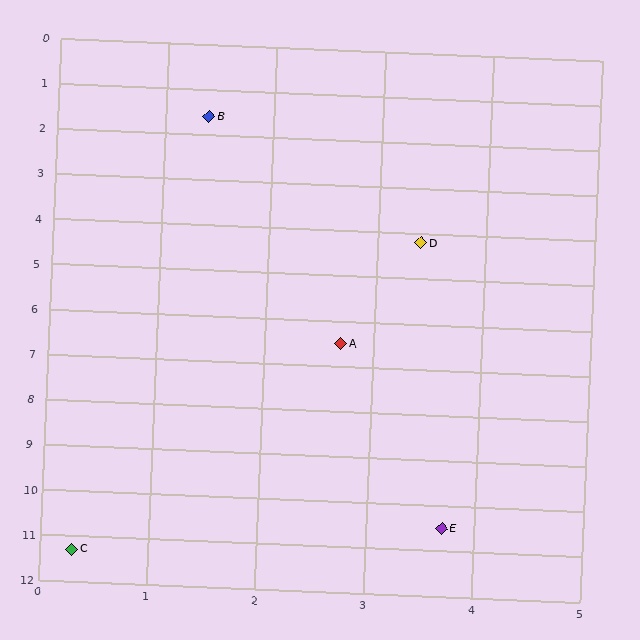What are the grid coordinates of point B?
Point B is at approximately (1.4, 1.6).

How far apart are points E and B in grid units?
Points E and B are about 9.2 grid units apart.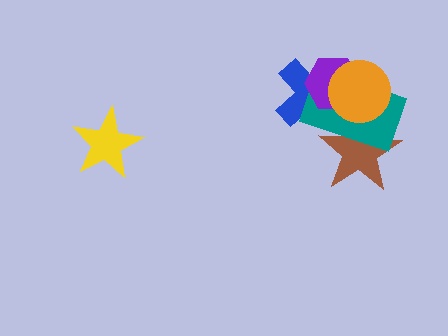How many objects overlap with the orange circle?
4 objects overlap with the orange circle.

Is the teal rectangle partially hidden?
Yes, it is partially covered by another shape.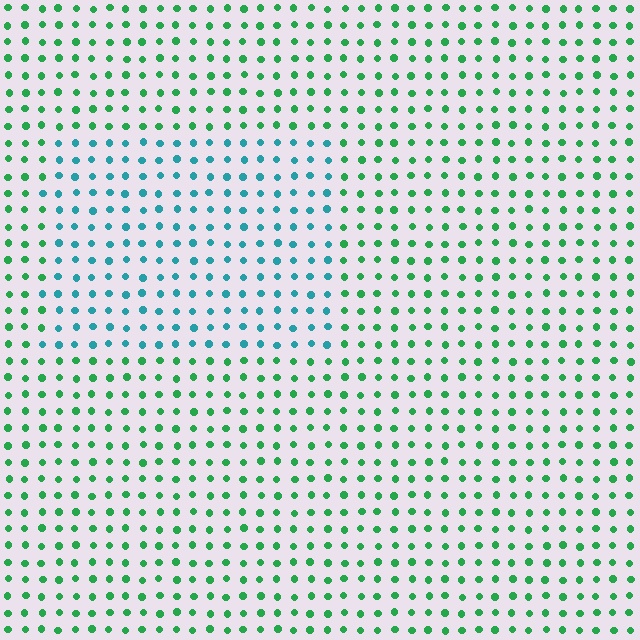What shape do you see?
I see a rectangle.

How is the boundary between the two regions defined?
The boundary is defined purely by a slight shift in hue (about 46 degrees). Spacing, size, and orientation are identical on both sides.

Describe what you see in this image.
The image is filled with small green elements in a uniform arrangement. A rectangle-shaped region is visible where the elements are tinted to a slightly different hue, forming a subtle color boundary.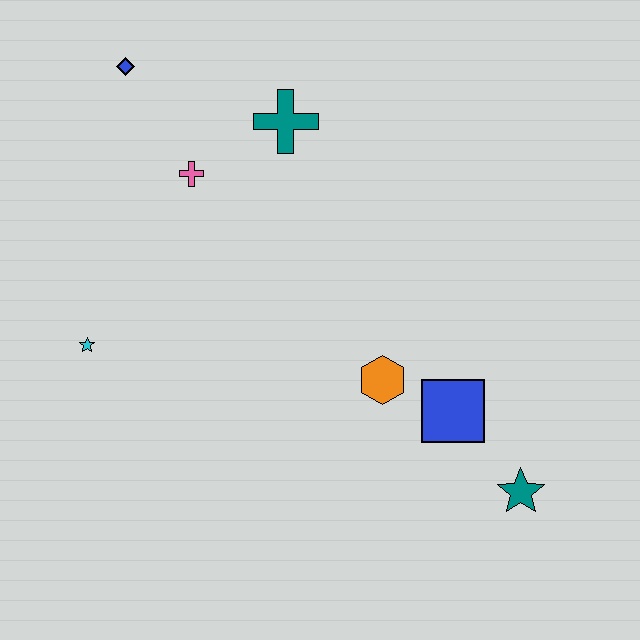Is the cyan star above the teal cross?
No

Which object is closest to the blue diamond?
The pink cross is closest to the blue diamond.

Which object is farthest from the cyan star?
The teal star is farthest from the cyan star.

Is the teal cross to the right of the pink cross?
Yes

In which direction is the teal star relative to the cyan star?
The teal star is to the right of the cyan star.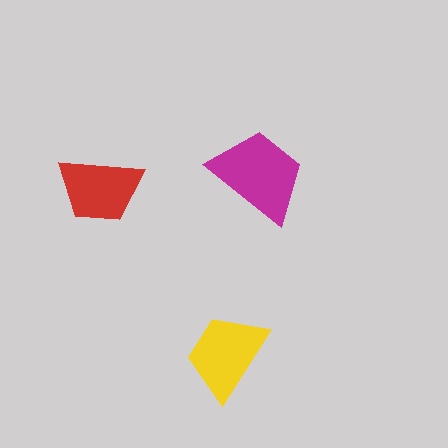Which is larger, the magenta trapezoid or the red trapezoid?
The magenta one.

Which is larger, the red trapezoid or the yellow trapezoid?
The yellow one.